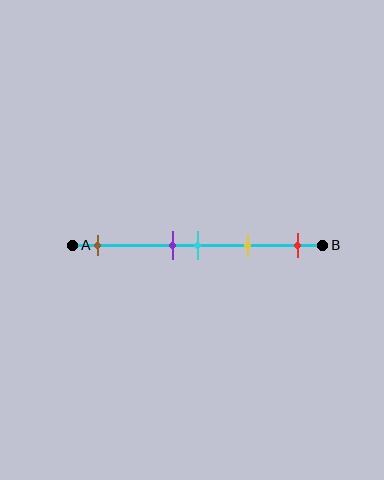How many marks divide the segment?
There are 5 marks dividing the segment.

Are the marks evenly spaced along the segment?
No, the marks are not evenly spaced.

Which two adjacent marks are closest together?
The purple and cyan marks are the closest adjacent pair.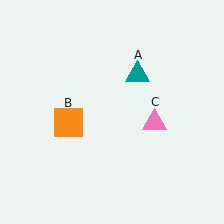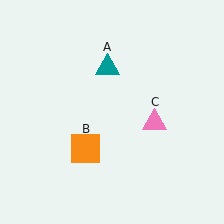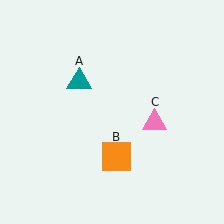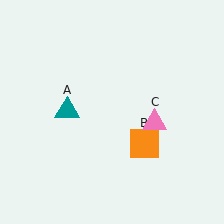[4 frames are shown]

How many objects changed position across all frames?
2 objects changed position: teal triangle (object A), orange square (object B).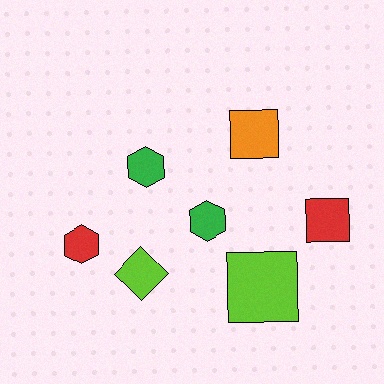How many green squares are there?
There are no green squares.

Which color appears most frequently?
Red, with 2 objects.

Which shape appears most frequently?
Square, with 3 objects.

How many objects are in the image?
There are 7 objects.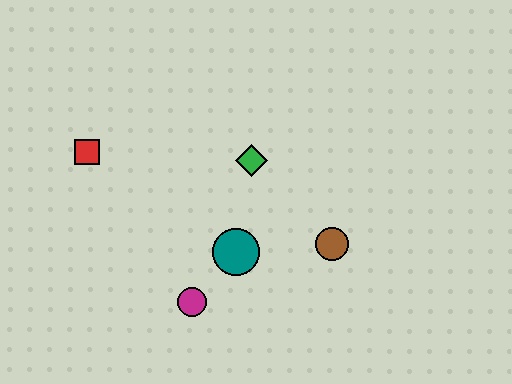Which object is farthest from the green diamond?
The red square is farthest from the green diamond.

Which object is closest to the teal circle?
The magenta circle is closest to the teal circle.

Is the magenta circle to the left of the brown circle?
Yes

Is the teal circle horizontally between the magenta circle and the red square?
No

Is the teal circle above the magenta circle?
Yes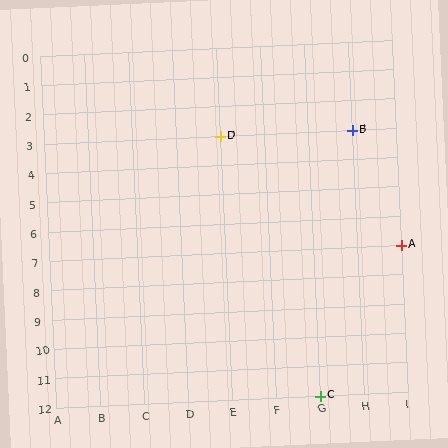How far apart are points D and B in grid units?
Points D and B are 3 columns apart.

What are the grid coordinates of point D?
Point D is at grid coordinates (E, 3).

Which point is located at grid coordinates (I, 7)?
Point A is at (I, 7).